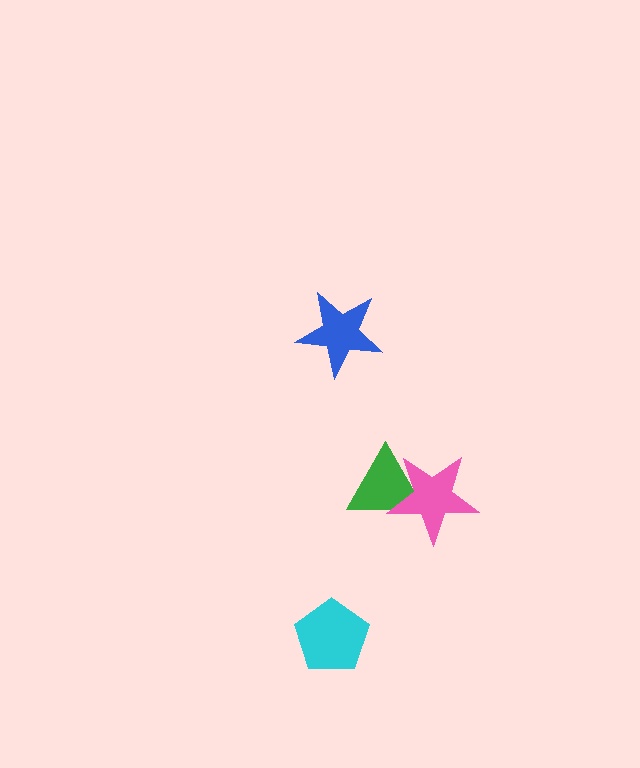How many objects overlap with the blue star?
0 objects overlap with the blue star.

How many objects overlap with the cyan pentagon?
0 objects overlap with the cyan pentagon.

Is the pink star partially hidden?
No, no other shape covers it.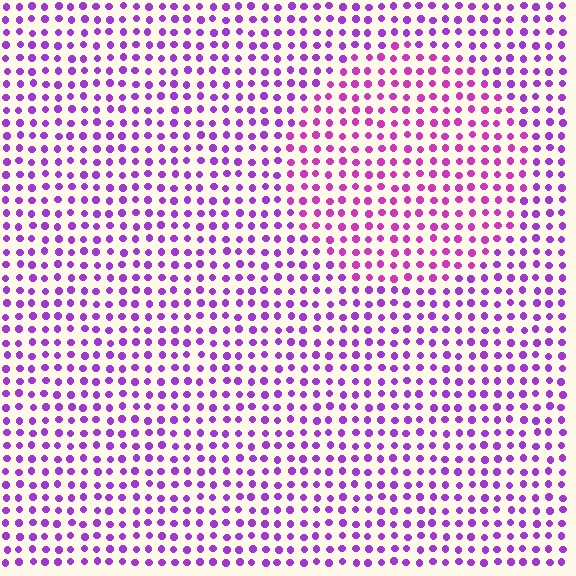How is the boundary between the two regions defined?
The boundary is defined purely by a slight shift in hue (about 25 degrees). Spacing, size, and orientation are identical on both sides.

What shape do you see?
I see a circle.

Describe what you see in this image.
The image is filled with small purple elements in a uniform arrangement. A circle-shaped region is visible where the elements are tinted to a slightly different hue, forming a subtle color boundary.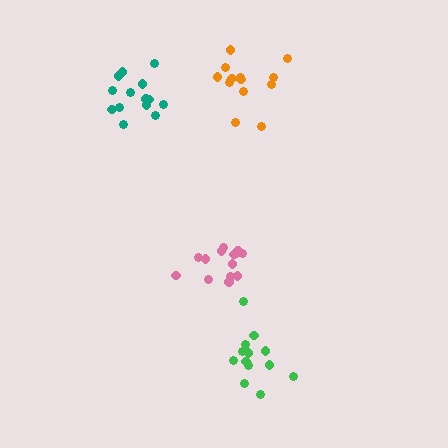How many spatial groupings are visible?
There are 4 spatial groupings.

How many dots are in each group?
Group 1: 13 dots, Group 2: 14 dots, Group 3: 13 dots, Group 4: 14 dots (54 total).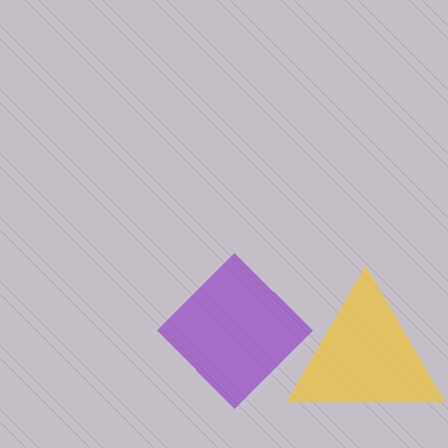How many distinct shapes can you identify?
There are 2 distinct shapes: a purple diamond, a yellow triangle.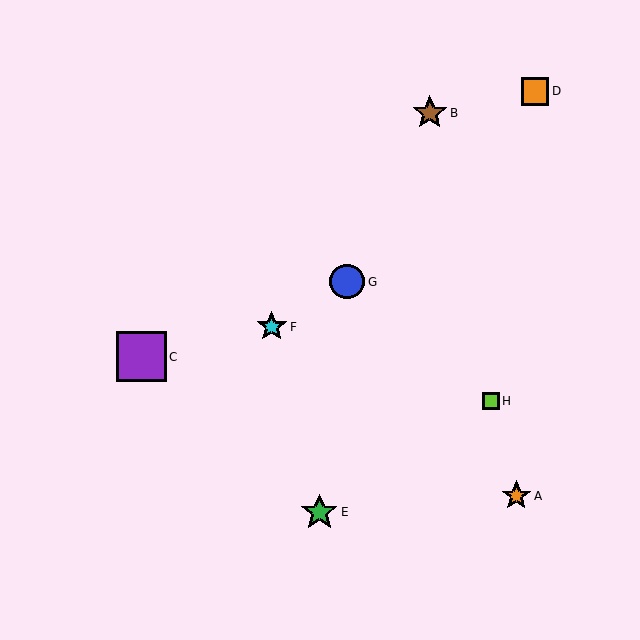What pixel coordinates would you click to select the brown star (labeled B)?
Click at (430, 113) to select the brown star B.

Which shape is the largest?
The purple square (labeled C) is the largest.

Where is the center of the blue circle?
The center of the blue circle is at (347, 282).